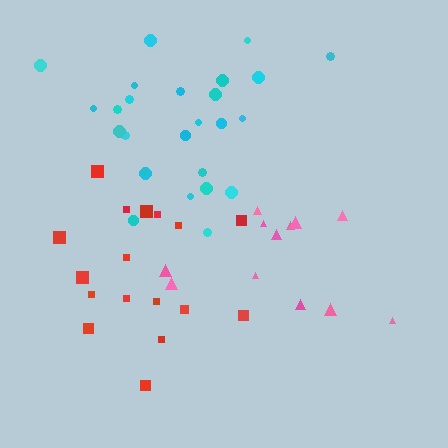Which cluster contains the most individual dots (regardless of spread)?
Cyan (26).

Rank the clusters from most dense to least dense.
cyan, pink, red.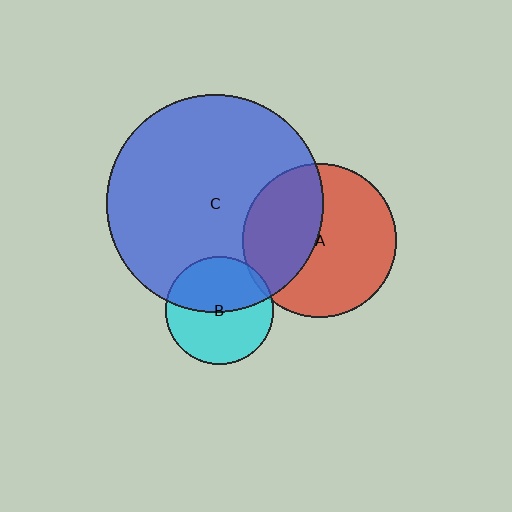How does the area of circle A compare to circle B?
Approximately 2.0 times.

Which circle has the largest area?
Circle C (blue).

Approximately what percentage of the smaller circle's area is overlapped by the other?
Approximately 45%.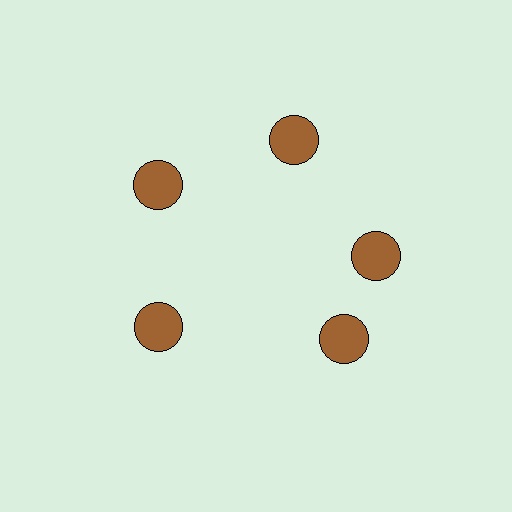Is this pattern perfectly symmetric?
No. The 5 brown circles are arranged in a ring, but one element near the 5 o'clock position is rotated out of alignment along the ring, breaking the 5-fold rotational symmetry.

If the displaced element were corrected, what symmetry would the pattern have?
It would have 5-fold rotational symmetry — the pattern would map onto itself every 72 degrees.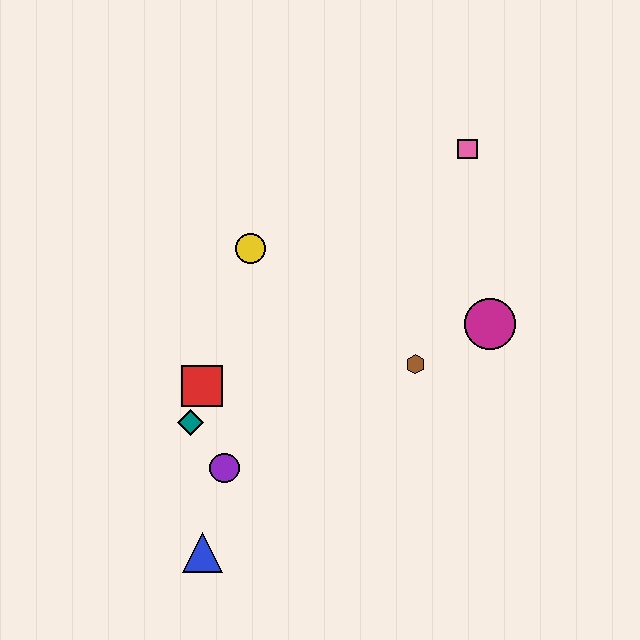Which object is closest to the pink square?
The magenta circle is closest to the pink square.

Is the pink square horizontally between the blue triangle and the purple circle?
No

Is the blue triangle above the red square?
No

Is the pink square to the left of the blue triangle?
No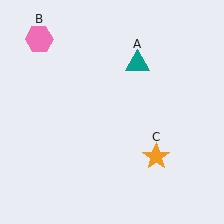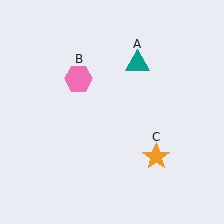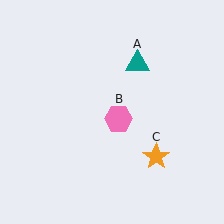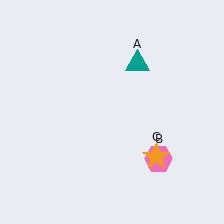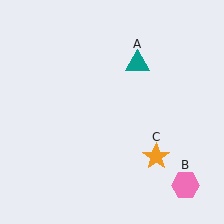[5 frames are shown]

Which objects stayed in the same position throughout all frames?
Teal triangle (object A) and orange star (object C) remained stationary.